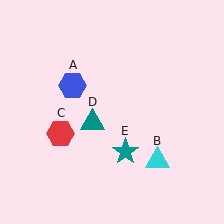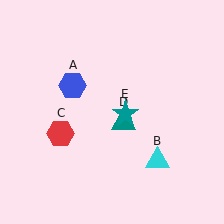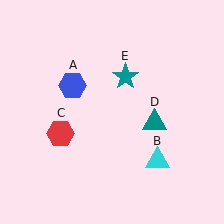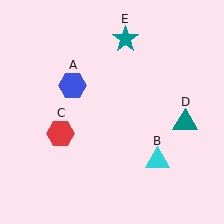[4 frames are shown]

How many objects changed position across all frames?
2 objects changed position: teal triangle (object D), teal star (object E).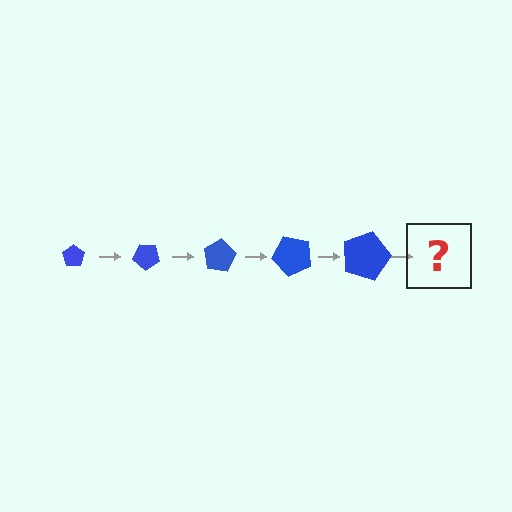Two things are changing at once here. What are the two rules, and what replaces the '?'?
The two rules are that the pentagon grows larger each step and it rotates 40 degrees each step. The '?' should be a pentagon, larger than the previous one and rotated 200 degrees from the start.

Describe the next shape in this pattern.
It should be a pentagon, larger than the previous one and rotated 200 degrees from the start.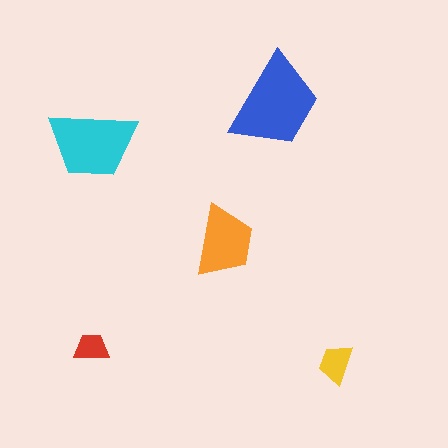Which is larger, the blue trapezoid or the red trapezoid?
The blue one.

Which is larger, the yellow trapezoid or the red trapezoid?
The yellow one.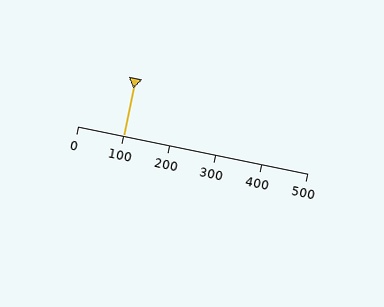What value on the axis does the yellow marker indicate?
The marker indicates approximately 100.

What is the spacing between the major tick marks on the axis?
The major ticks are spaced 100 apart.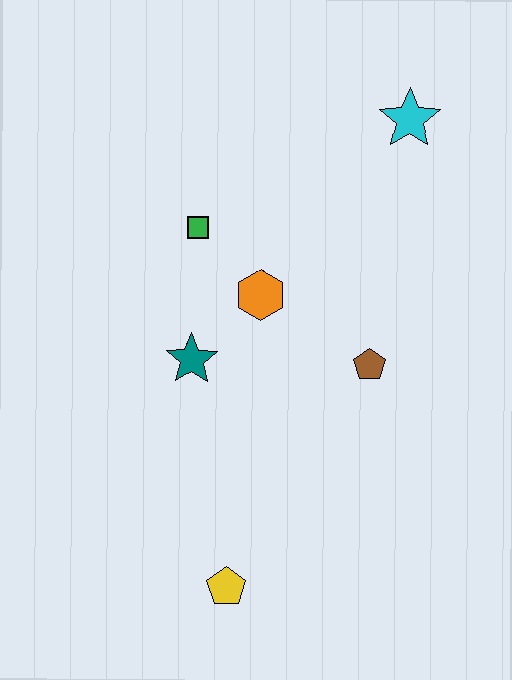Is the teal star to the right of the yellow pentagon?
No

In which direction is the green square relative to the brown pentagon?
The green square is to the left of the brown pentagon.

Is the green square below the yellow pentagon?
No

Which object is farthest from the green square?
The yellow pentagon is farthest from the green square.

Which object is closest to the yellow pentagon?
The teal star is closest to the yellow pentagon.